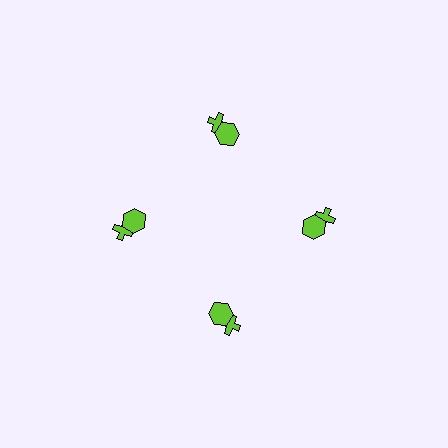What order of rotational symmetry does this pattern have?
This pattern has 4-fold rotational symmetry.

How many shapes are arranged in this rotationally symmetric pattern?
There are 8 shapes, arranged in 4 groups of 2.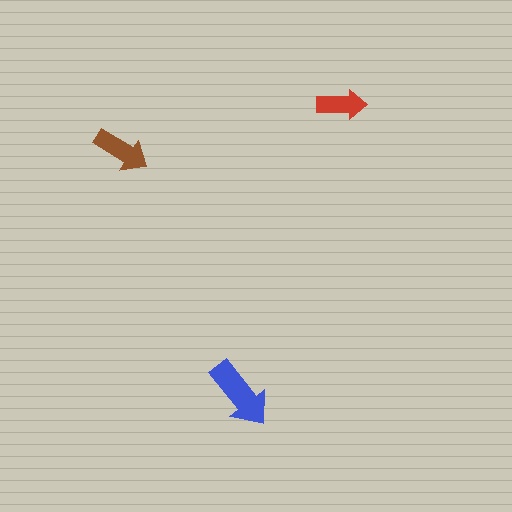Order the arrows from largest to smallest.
the blue one, the brown one, the red one.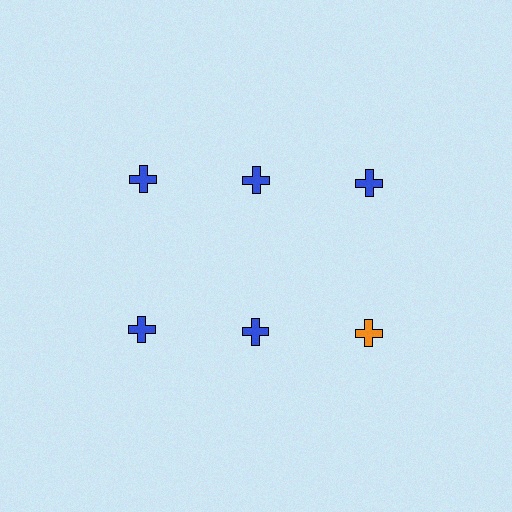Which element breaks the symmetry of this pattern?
The orange cross in the second row, center column breaks the symmetry. All other shapes are blue crosses.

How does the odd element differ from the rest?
It has a different color: orange instead of blue.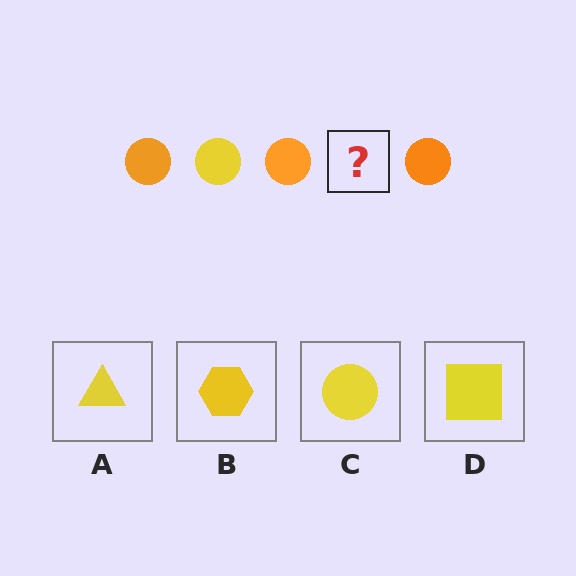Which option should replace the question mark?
Option C.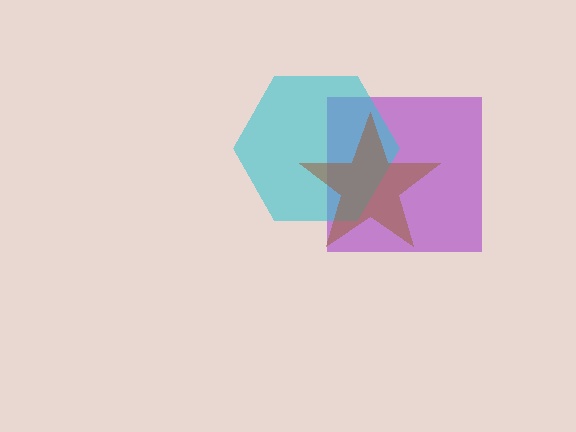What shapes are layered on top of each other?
The layered shapes are: a purple square, a cyan hexagon, a brown star.